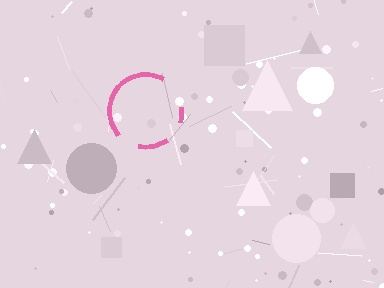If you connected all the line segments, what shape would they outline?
They would outline a circle.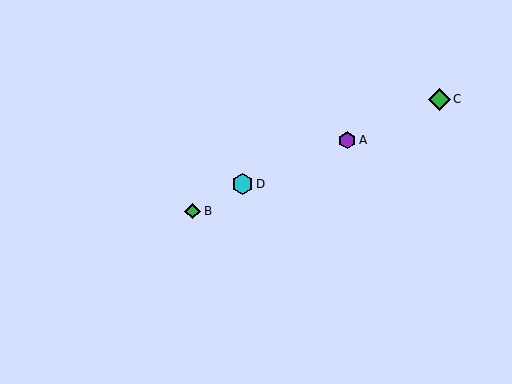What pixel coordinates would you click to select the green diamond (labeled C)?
Click at (439, 100) to select the green diamond C.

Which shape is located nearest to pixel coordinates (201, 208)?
The green diamond (labeled B) at (193, 211) is nearest to that location.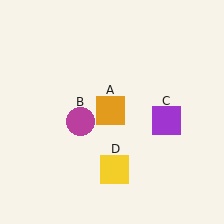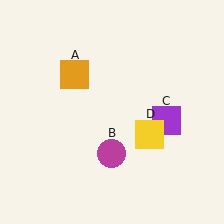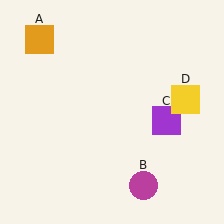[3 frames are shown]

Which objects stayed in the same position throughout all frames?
Purple square (object C) remained stationary.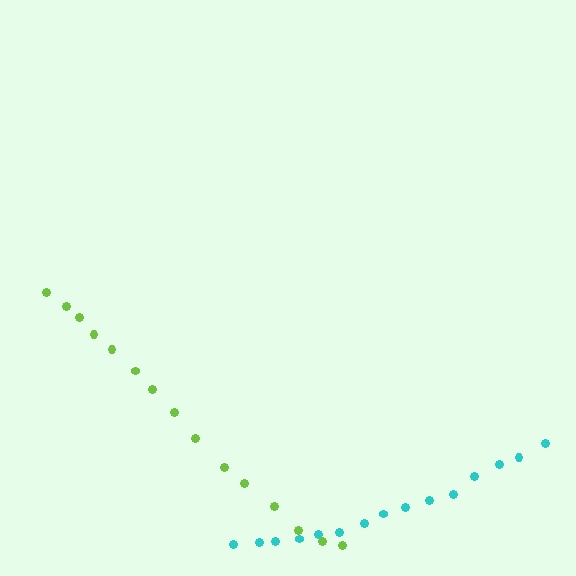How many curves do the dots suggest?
There are 2 distinct paths.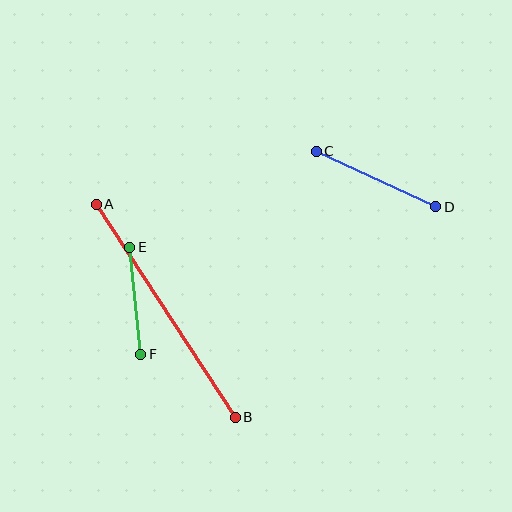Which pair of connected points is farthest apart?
Points A and B are farthest apart.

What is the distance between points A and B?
The distance is approximately 254 pixels.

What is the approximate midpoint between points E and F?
The midpoint is at approximately (135, 301) pixels.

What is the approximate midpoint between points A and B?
The midpoint is at approximately (166, 311) pixels.